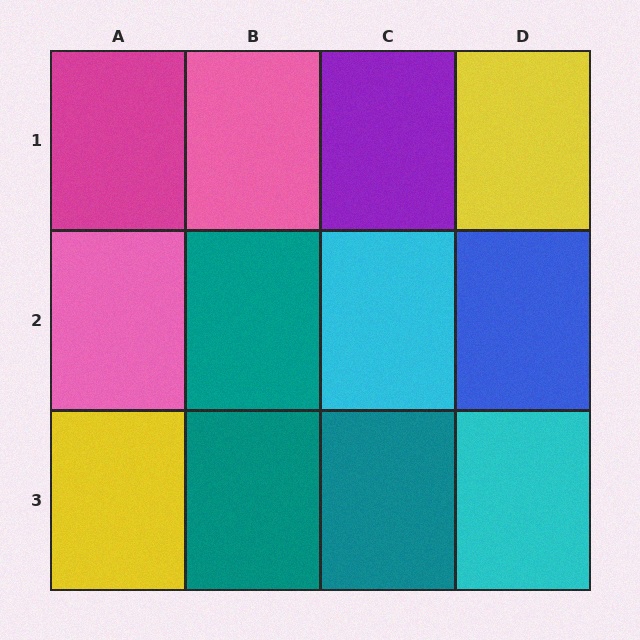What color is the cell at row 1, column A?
Magenta.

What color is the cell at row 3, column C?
Teal.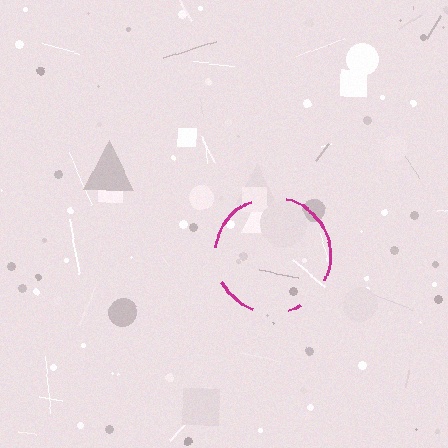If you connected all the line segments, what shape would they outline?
They would outline a circle.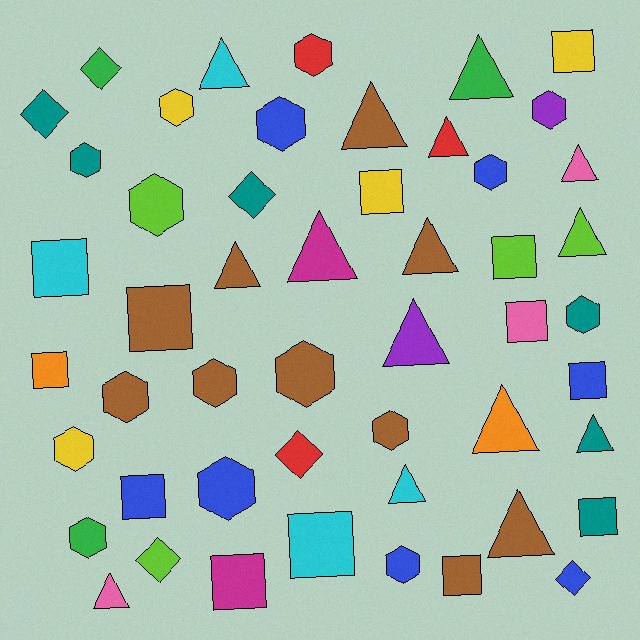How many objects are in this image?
There are 50 objects.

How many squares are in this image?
There are 13 squares.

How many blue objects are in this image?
There are 7 blue objects.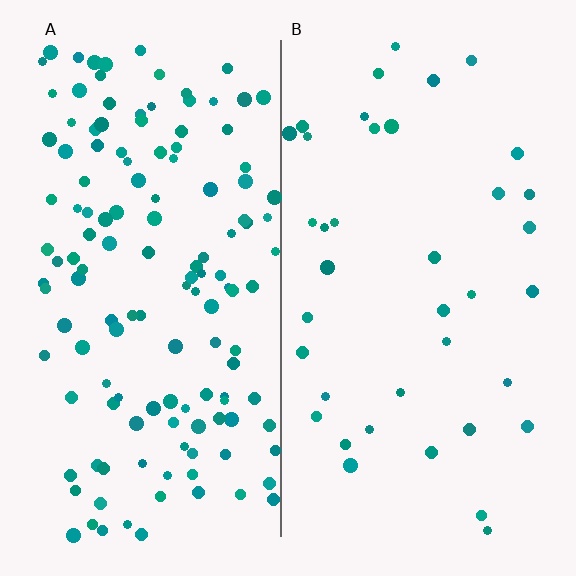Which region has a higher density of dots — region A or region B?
A (the left).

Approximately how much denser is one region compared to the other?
Approximately 3.5× — region A over region B.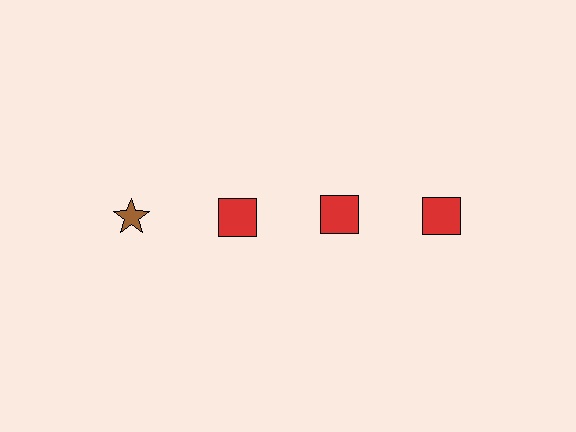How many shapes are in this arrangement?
There are 4 shapes arranged in a grid pattern.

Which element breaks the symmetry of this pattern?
The brown star in the top row, leftmost column breaks the symmetry. All other shapes are red squares.